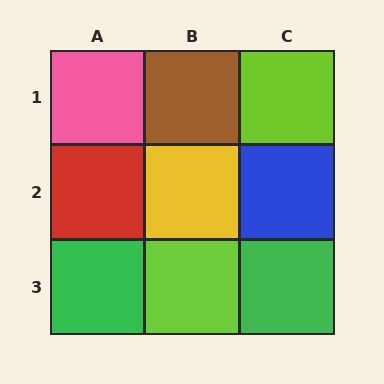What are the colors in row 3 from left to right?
Green, lime, green.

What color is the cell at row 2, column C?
Blue.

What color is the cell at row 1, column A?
Pink.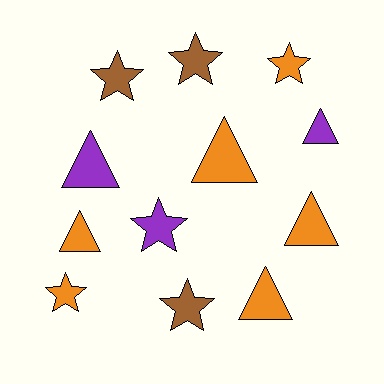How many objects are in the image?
There are 12 objects.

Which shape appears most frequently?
Triangle, with 6 objects.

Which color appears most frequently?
Orange, with 6 objects.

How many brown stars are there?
There are 3 brown stars.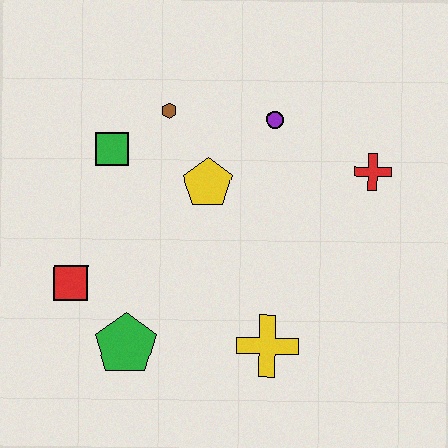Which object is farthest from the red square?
The red cross is farthest from the red square.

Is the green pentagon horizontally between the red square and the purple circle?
Yes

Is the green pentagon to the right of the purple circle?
No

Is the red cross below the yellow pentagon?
No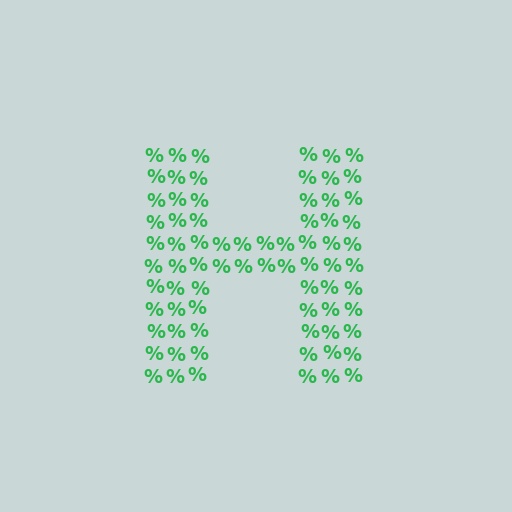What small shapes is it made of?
It is made of small percent signs.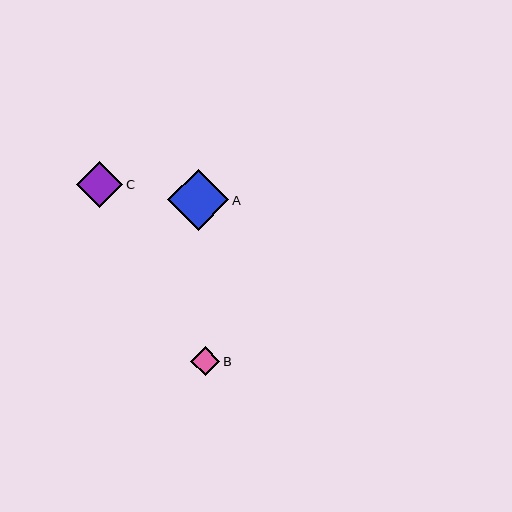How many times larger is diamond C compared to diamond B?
Diamond C is approximately 1.6 times the size of diamond B.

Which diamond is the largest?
Diamond A is the largest with a size of approximately 61 pixels.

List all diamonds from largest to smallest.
From largest to smallest: A, C, B.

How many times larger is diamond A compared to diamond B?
Diamond A is approximately 2.1 times the size of diamond B.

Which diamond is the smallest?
Diamond B is the smallest with a size of approximately 29 pixels.